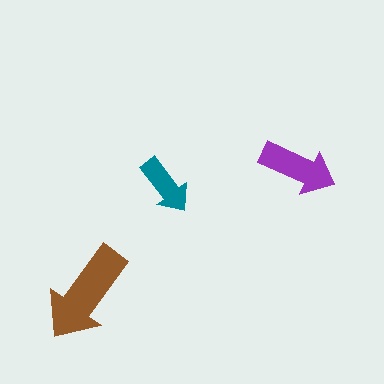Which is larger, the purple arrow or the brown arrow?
The brown one.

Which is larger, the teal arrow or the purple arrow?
The purple one.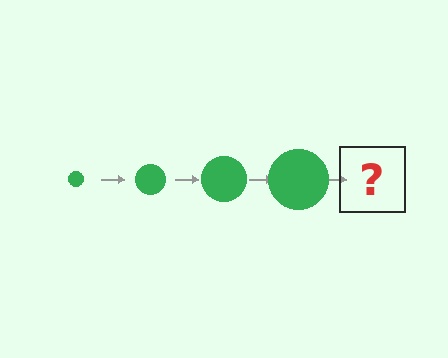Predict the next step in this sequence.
The next step is a green circle, larger than the previous one.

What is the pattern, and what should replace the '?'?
The pattern is that the circle gets progressively larger each step. The '?' should be a green circle, larger than the previous one.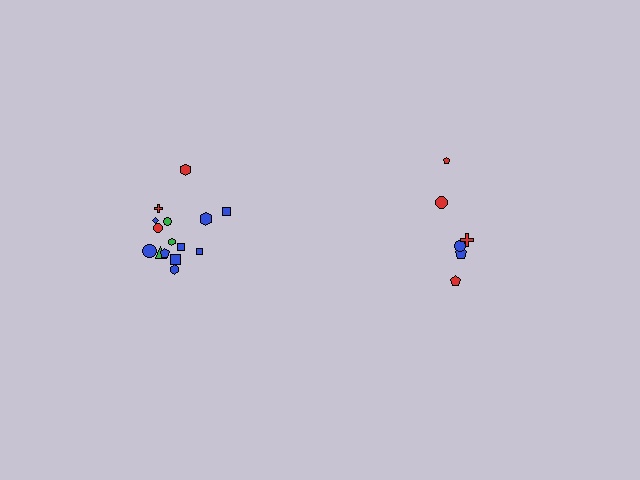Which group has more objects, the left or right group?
The left group.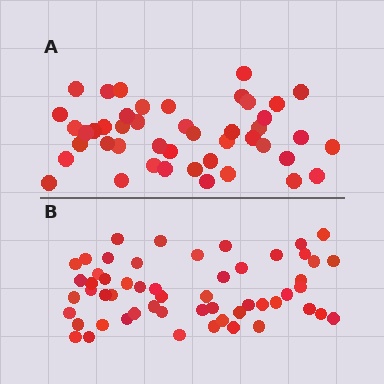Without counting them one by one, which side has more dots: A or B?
Region B (the bottom region) has more dots.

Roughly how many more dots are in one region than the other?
Region B has roughly 10 or so more dots than region A.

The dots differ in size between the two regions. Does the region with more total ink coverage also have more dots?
No. Region A has more total ink coverage because its dots are larger, but region B actually contains more individual dots. Total area can be misleading — the number of items is what matters here.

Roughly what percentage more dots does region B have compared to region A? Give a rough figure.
About 20% more.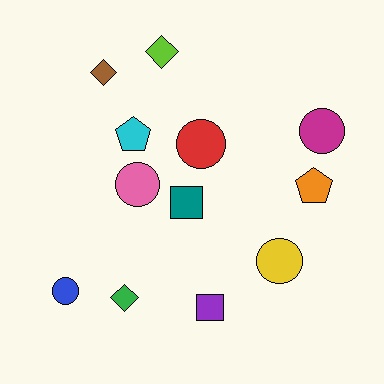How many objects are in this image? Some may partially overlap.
There are 12 objects.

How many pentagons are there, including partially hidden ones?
There are 2 pentagons.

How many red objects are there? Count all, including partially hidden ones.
There is 1 red object.